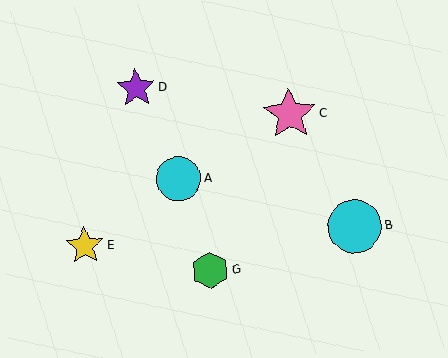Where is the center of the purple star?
The center of the purple star is at (136, 88).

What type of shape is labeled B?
Shape B is a cyan circle.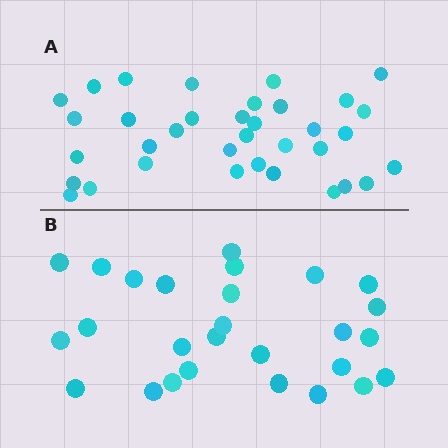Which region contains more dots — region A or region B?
Region A (the top region) has more dots.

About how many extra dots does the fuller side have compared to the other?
Region A has roughly 8 or so more dots than region B.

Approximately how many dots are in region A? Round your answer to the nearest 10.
About 40 dots. (The exact count is 35, which rounds to 40.)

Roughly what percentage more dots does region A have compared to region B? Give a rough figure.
About 30% more.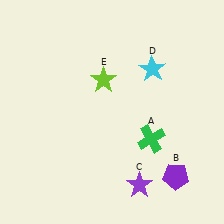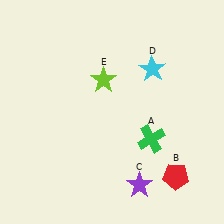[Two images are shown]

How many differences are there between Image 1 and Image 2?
There is 1 difference between the two images.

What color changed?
The pentagon (B) changed from purple in Image 1 to red in Image 2.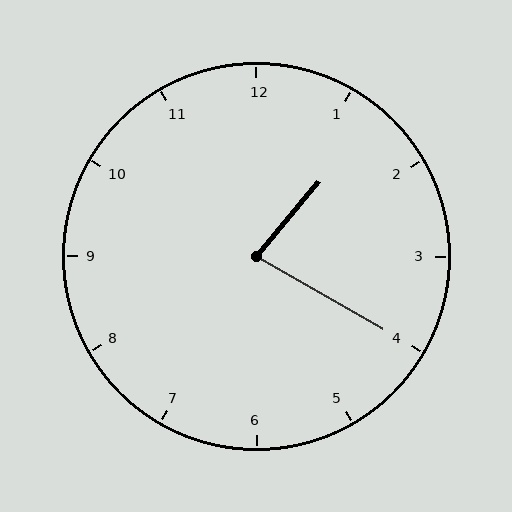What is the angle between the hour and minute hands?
Approximately 80 degrees.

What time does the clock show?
1:20.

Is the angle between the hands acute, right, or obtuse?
It is acute.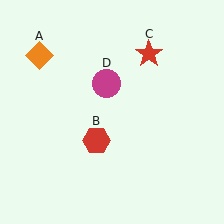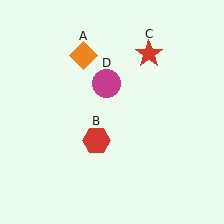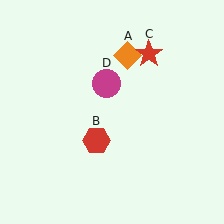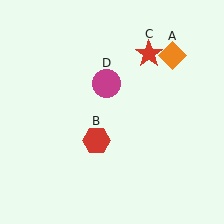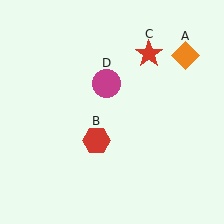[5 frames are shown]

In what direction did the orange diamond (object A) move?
The orange diamond (object A) moved right.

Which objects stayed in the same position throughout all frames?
Red hexagon (object B) and red star (object C) and magenta circle (object D) remained stationary.